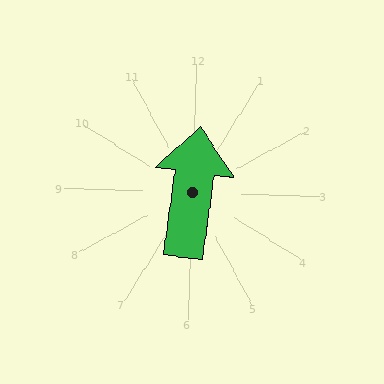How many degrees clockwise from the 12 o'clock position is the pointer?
Approximately 6 degrees.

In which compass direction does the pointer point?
North.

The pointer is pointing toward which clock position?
Roughly 12 o'clock.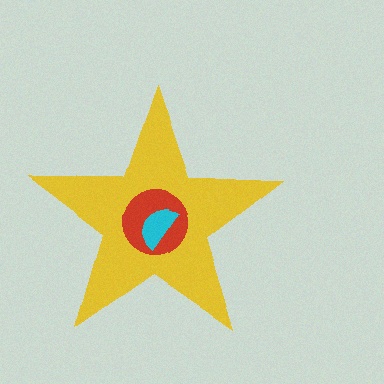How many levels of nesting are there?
3.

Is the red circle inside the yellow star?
Yes.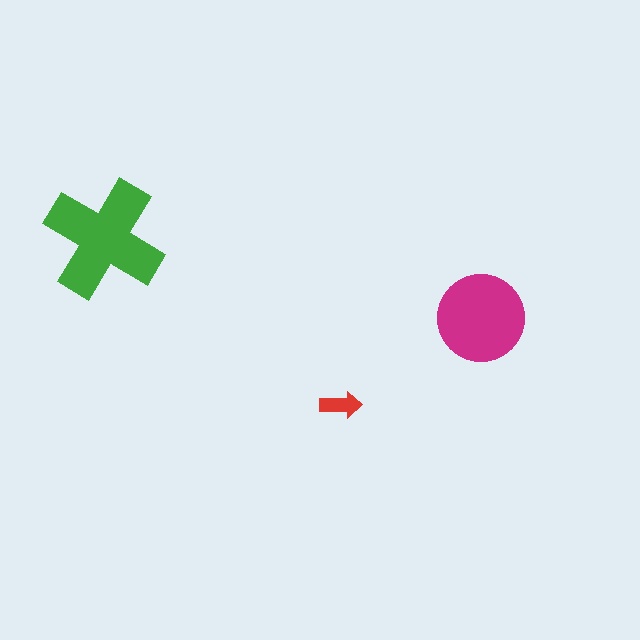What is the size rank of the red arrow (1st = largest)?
3rd.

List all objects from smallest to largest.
The red arrow, the magenta circle, the green cross.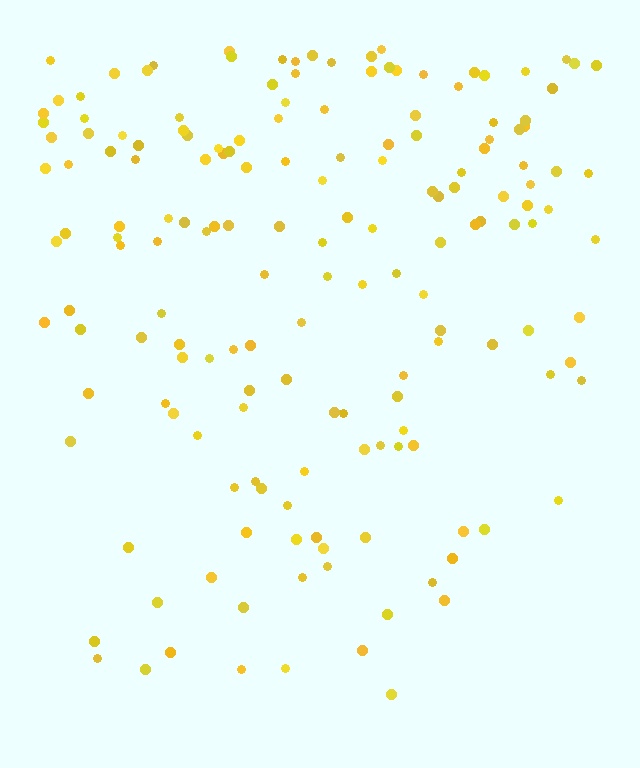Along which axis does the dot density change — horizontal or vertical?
Vertical.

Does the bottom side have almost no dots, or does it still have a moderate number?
Still a moderate number, just noticeably fewer than the top.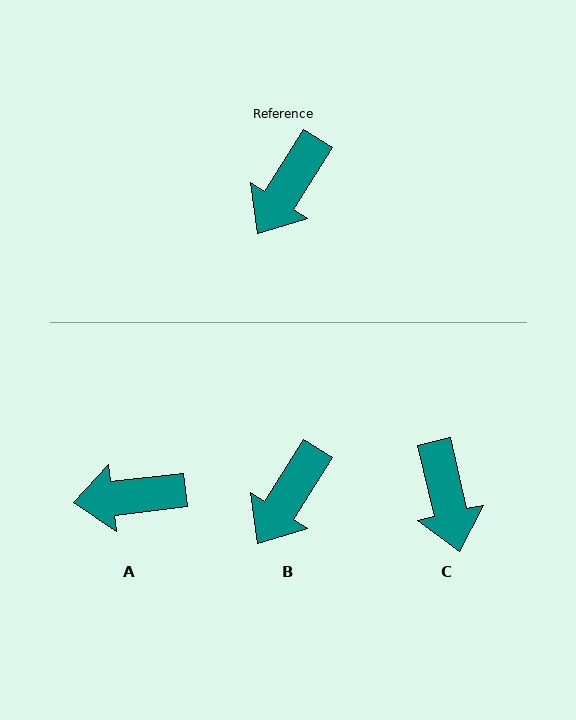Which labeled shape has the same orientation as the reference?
B.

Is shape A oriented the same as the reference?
No, it is off by about 51 degrees.